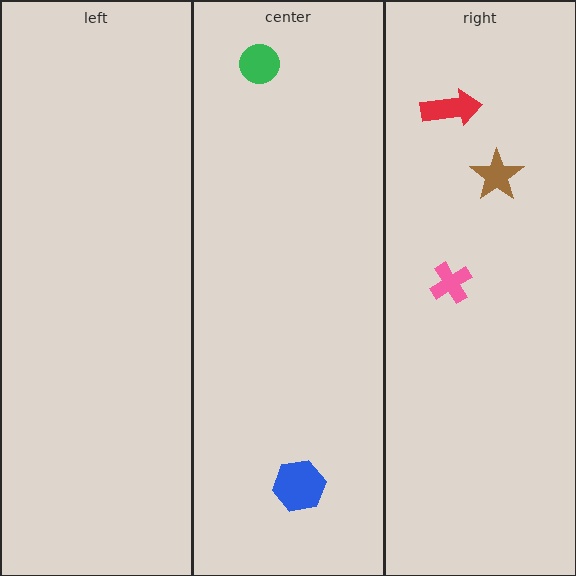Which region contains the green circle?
The center region.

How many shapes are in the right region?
3.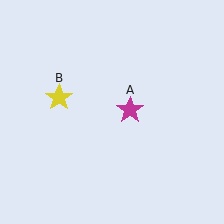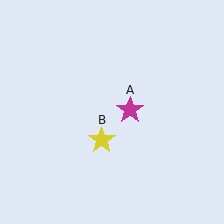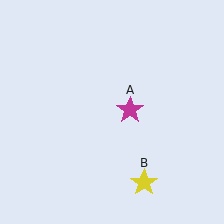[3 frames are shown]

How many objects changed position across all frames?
1 object changed position: yellow star (object B).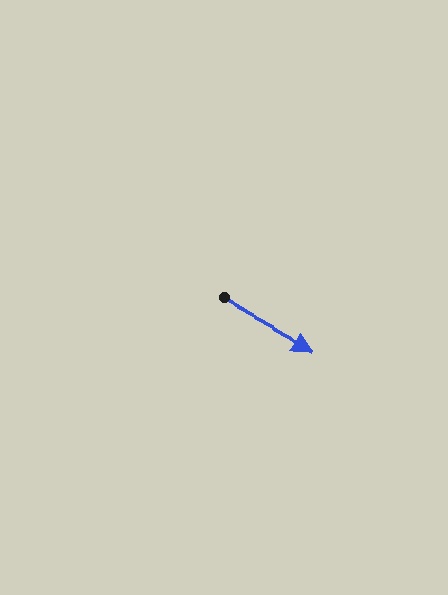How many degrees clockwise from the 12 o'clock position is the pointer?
Approximately 119 degrees.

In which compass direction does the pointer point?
Southeast.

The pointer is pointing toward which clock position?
Roughly 4 o'clock.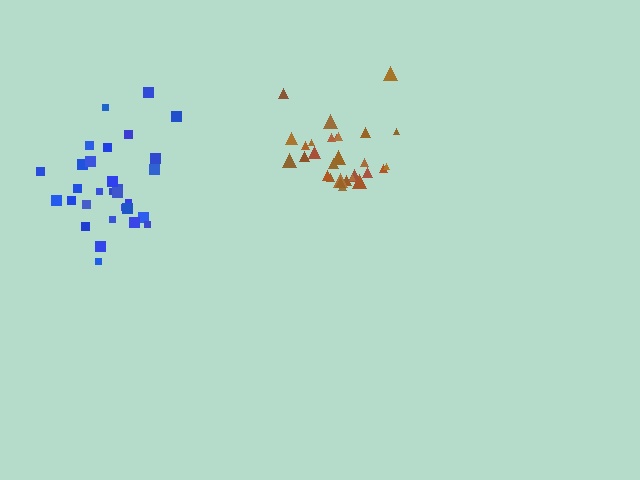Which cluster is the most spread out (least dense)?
Blue.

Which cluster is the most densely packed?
Brown.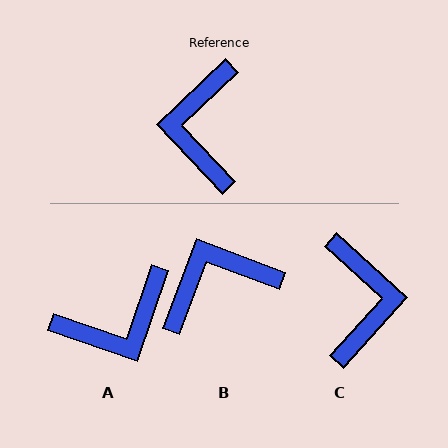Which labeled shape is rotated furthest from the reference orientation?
C, about 176 degrees away.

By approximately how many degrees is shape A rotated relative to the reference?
Approximately 118 degrees counter-clockwise.